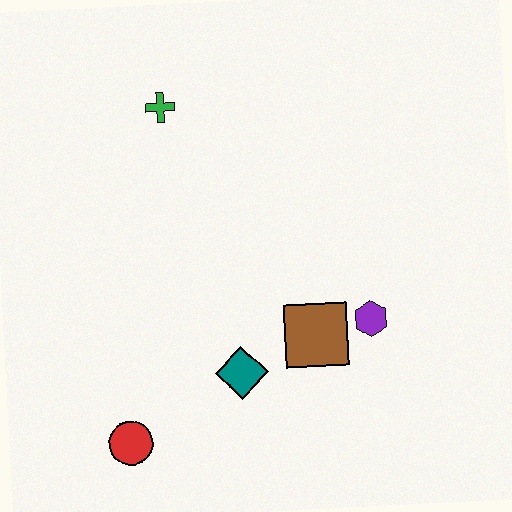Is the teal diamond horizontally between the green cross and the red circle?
No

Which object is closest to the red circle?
The teal diamond is closest to the red circle.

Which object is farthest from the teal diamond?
The green cross is farthest from the teal diamond.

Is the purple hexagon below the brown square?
No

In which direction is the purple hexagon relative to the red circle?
The purple hexagon is to the right of the red circle.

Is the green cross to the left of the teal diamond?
Yes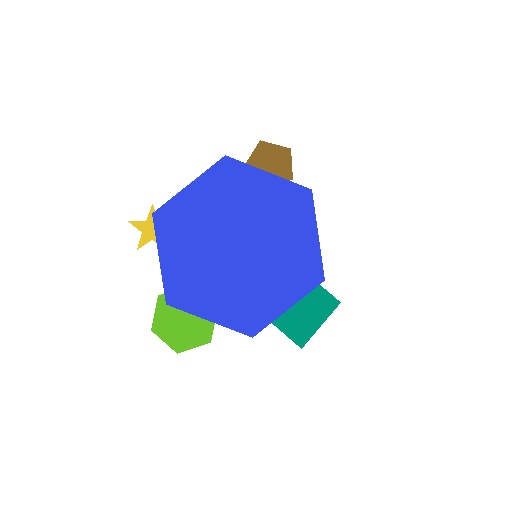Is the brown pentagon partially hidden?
Yes, the brown pentagon is partially hidden behind the blue hexagon.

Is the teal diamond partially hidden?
Yes, the teal diamond is partially hidden behind the blue hexagon.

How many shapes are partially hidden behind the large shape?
4 shapes are partially hidden.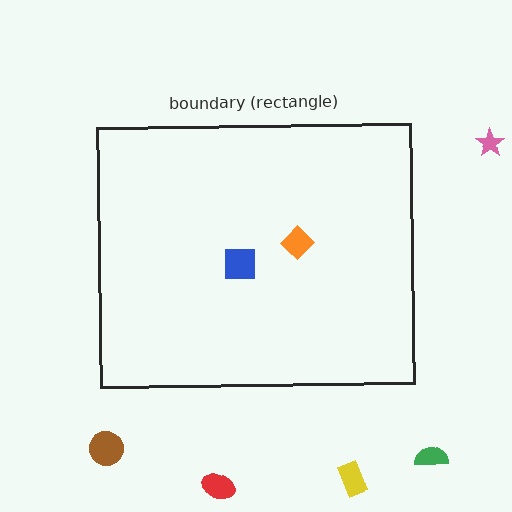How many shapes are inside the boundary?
2 inside, 5 outside.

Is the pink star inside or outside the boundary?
Outside.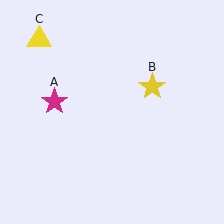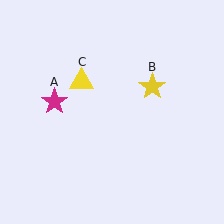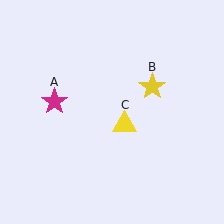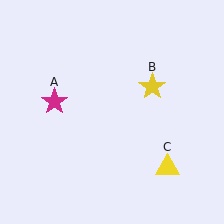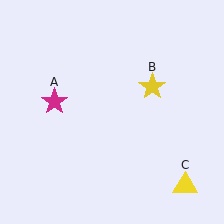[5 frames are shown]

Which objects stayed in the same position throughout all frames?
Magenta star (object A) and yellow star (object B) remained stationary.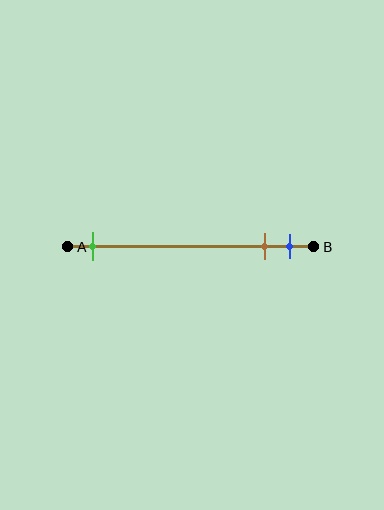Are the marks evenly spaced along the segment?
No, the marks are not evenly spaced.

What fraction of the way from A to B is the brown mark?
The brown mark is approximately 80% (0.8) of the way from A to B.